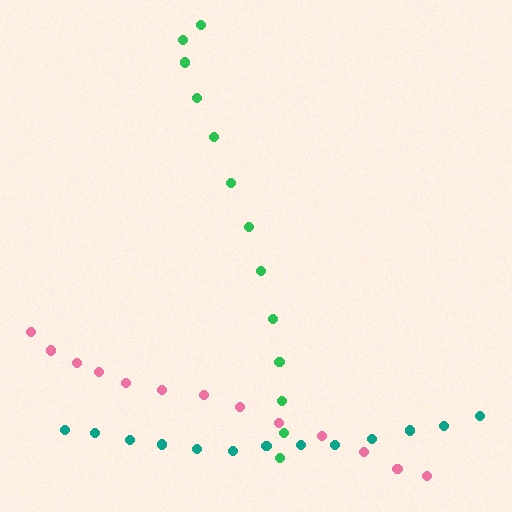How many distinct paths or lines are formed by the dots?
There are 3 distinct paths.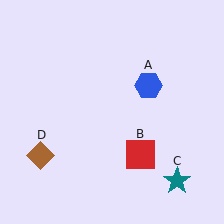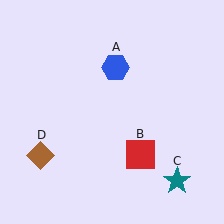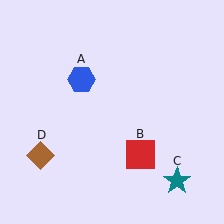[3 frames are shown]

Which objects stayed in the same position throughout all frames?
Red square (object B) and teal star (object C) and brown diamond (object D) remained stationary.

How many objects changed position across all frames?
1 object changed position: blue hexagon (object A).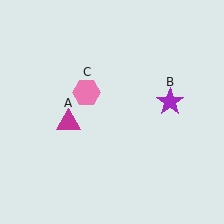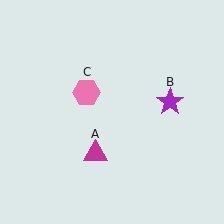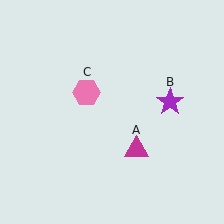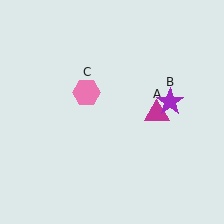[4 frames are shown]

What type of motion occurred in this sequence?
The magenta triangle (object A) rotated counterclockwise around the center of the scene.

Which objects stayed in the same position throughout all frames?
Purple star (object B) and pink hexagon (object C) remained stationary.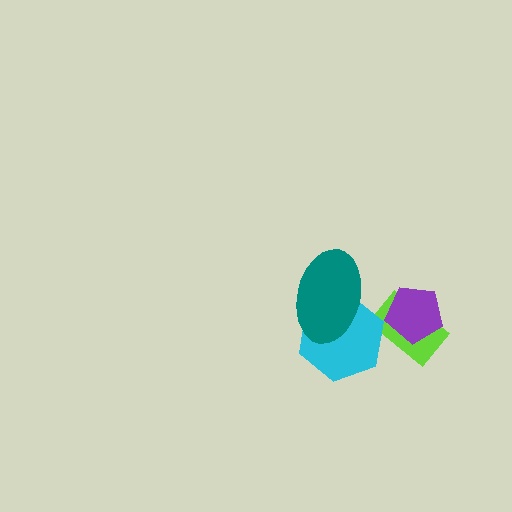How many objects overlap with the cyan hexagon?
2 objects overlap with the cyan hexagon.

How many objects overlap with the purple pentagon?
1 object overlaps with the purple pentagon.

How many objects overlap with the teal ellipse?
1 object overlaps with the teal ellipse.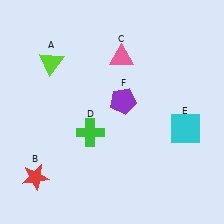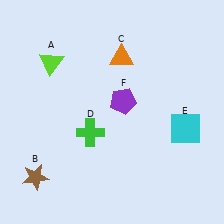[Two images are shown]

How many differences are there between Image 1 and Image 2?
There are 2 differences between the two images.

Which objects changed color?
B changed from red to brown. C changed from pink to orange.